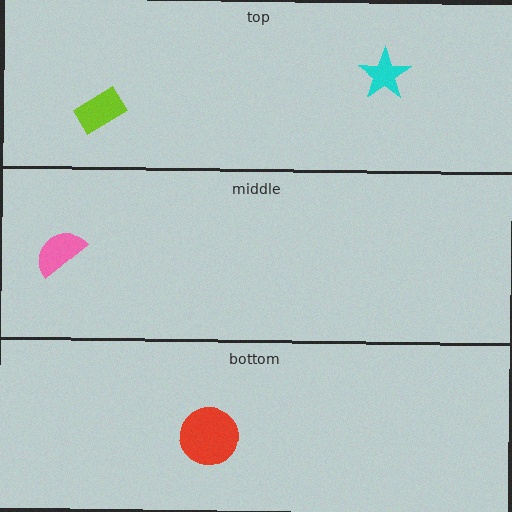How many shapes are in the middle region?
1.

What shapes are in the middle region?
The pink semicircle.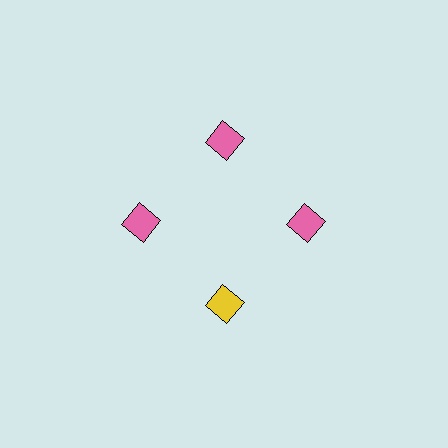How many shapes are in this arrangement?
There are 4 shapes arranged in a ring pattern.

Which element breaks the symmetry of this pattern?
The yellow diamond at roughly the 6 o'clock position breaks the symmetry. All other shapes are pink diamonds.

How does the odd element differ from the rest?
It has a different color: yellow instead of pink.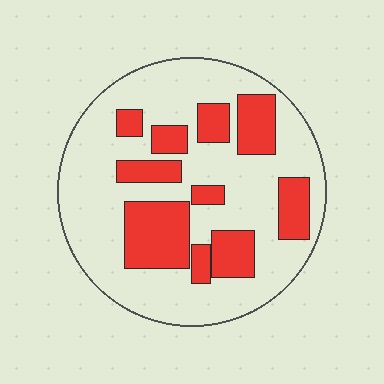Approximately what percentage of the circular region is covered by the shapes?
Approximately 30%.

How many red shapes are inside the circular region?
10.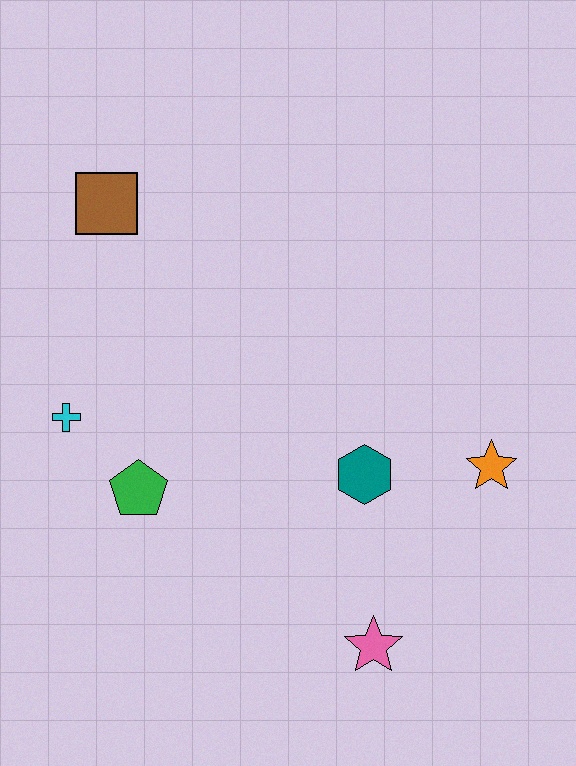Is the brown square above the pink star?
Yes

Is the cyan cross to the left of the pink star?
Yes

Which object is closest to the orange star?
The teal hexagon is closest to the orange star.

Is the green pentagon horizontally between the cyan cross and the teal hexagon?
Yes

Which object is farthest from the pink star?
The brown square is farthest from the pink star.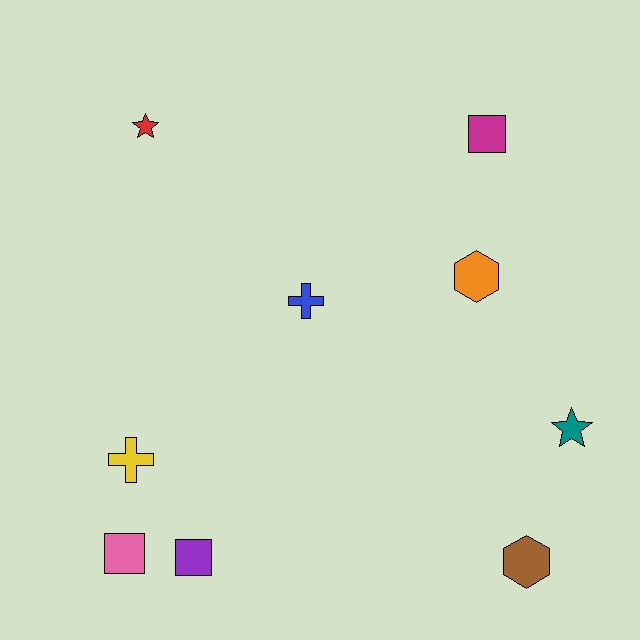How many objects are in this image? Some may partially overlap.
There are 9 objects.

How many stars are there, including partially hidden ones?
There are 2 stars.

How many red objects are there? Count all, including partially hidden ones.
There is 1 red object.